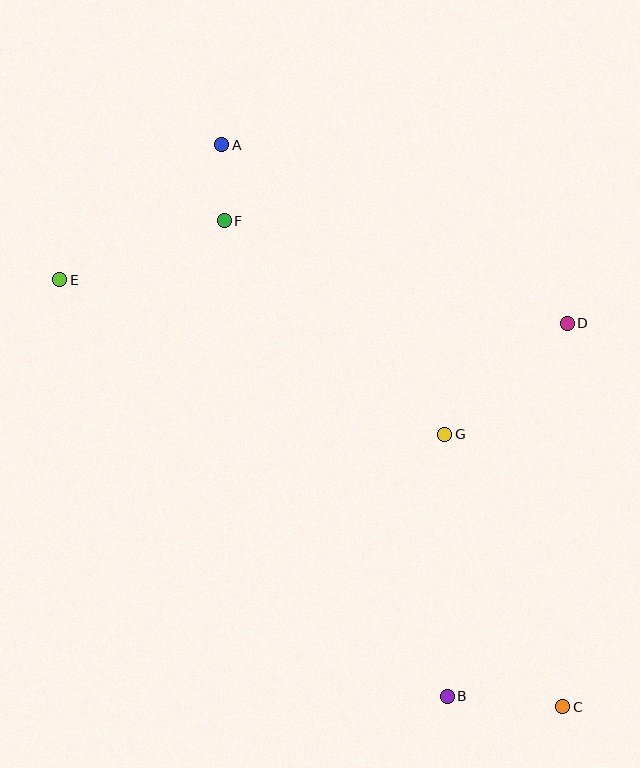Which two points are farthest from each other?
Points C and E are farthest from each other.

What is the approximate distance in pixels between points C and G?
The distance between C and G is approximately 297 pixels.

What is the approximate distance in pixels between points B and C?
The distance between B and C is approximately 116 pixels.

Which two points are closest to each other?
Points A and F are closest to each other.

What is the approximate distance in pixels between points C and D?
The distance between C and D is approximately 383 pixels.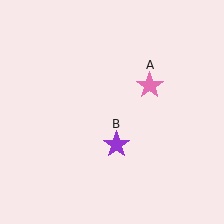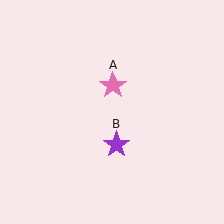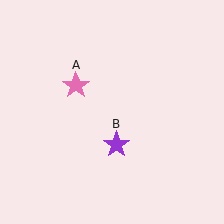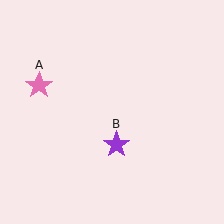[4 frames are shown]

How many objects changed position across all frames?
1 object changed position: pink star (object A).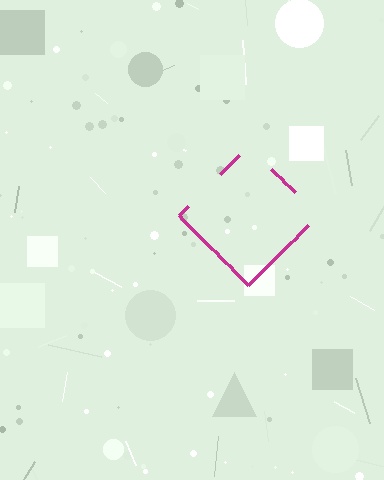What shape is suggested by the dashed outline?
The dashed outline suggests a diamond.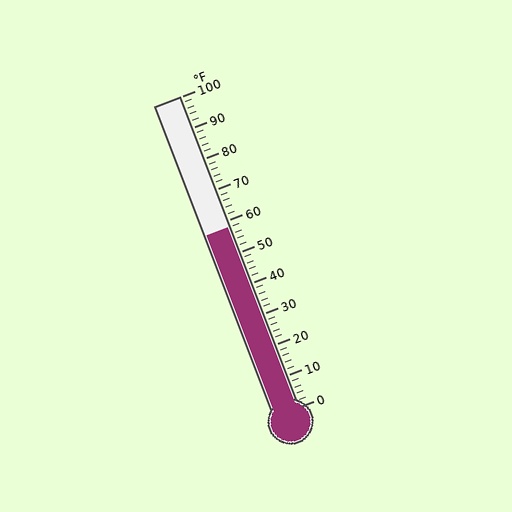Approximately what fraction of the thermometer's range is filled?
The thermometer is filled to approximately 60% of its range.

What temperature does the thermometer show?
The thermometer shows approximately 58°F.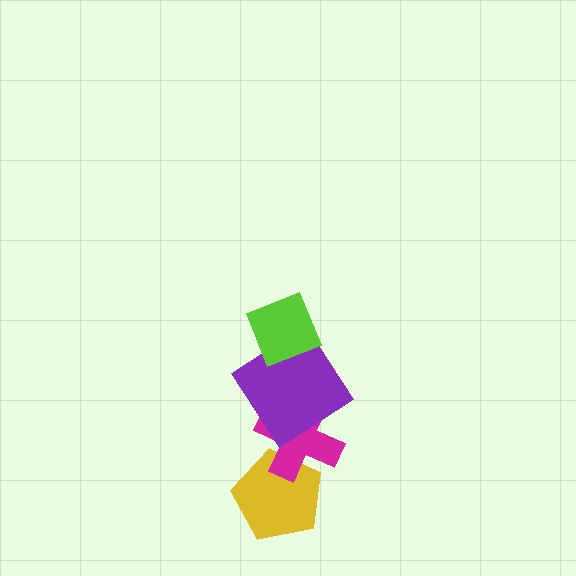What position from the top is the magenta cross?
The magenta cross is 3rd from the top.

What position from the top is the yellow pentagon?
The yellow pentagon is 4th from the top.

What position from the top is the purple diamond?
The purple diamond is 2nd from the top.